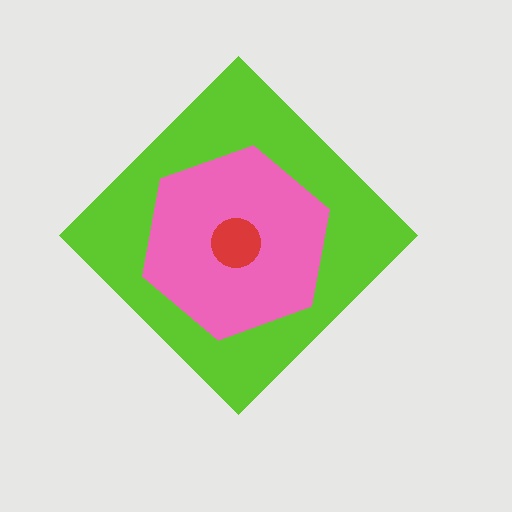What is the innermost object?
The red circle.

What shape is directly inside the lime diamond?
The pink hexagon.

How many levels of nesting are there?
3.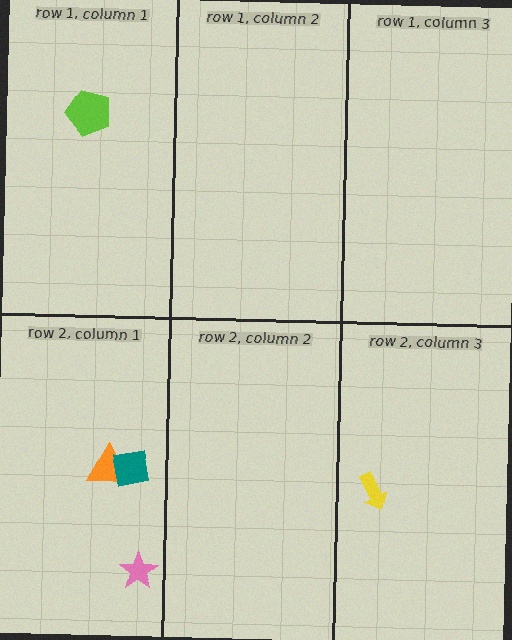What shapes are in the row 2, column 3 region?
The yellow arrow.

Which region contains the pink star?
The row 2, column 1 region.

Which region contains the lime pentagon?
The row 1, column 1 region.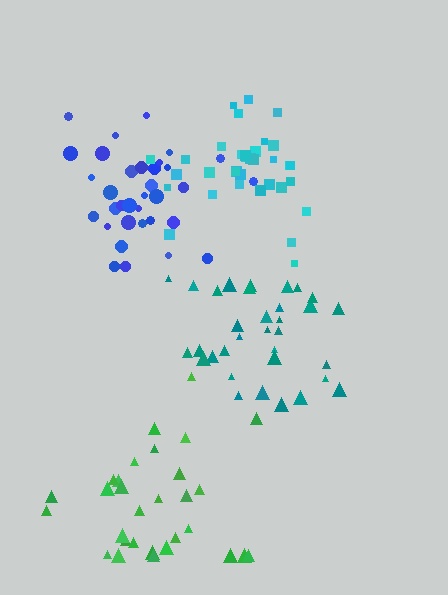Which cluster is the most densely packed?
Blue.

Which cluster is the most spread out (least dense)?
Green.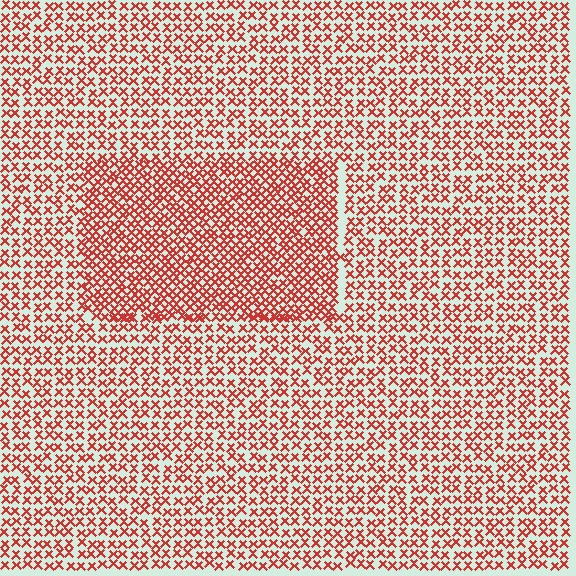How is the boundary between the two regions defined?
The boundary is defined by a change in element density (approximately 1.6x ratio). All elements are the same color, size, and shape.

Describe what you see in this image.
The image contains small red elements arranged at two different densities. A rectangle-shaped region is visible where the elements are more densely packed than the surrounding area.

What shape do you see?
I see a rectangle.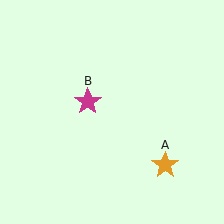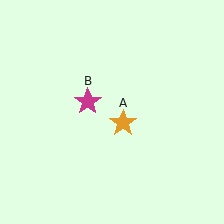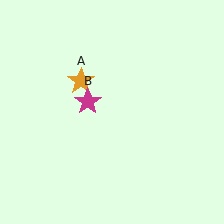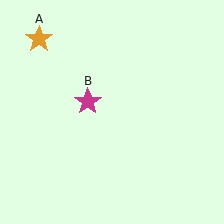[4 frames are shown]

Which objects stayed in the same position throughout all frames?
Magenta star (object B) remained stationary.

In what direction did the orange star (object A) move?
The orange star (object A) moved up and to the left.